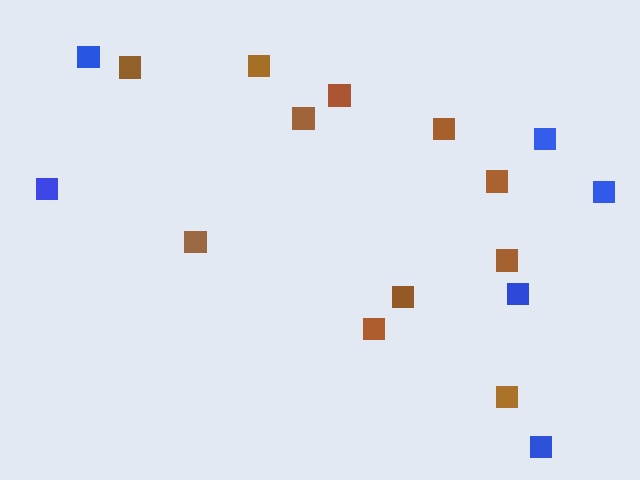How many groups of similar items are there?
There are 2 groups: one group of brown squares (11) and one group of blue squares (6).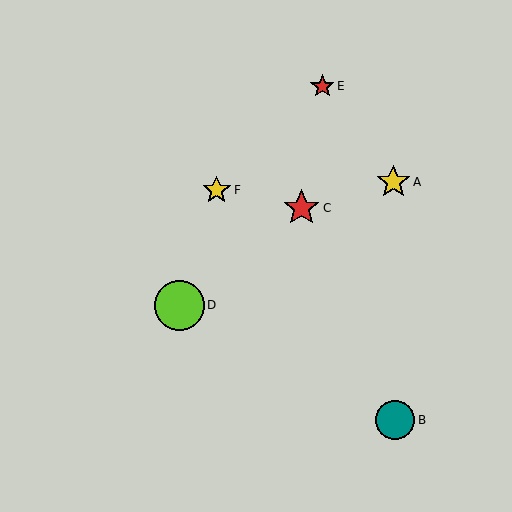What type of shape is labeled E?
Shape E is a red star.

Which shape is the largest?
The lime circle (labeled D) is the largest.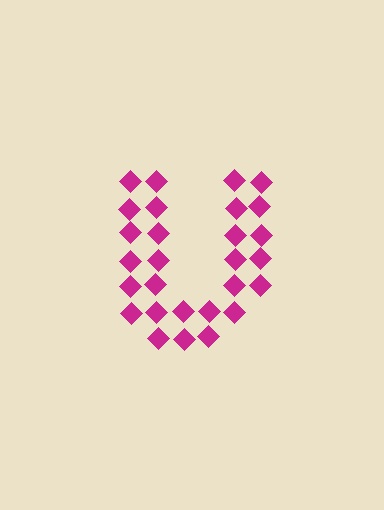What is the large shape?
The large shape is the letter U.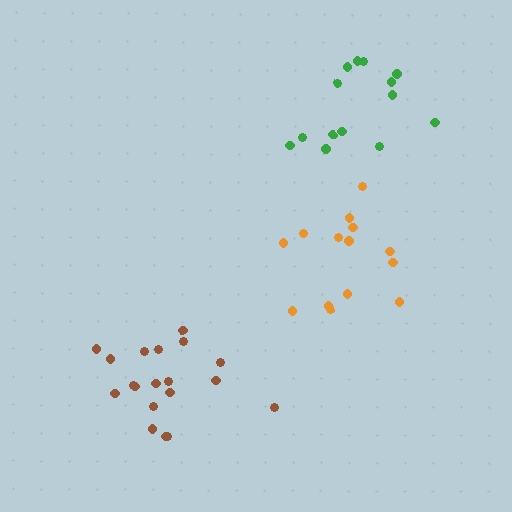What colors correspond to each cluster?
The clusters are colored: orange, green, brown.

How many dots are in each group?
Group 1: 14 dots, Group 2: 14 dots, Group 3: 19 dots (47 total).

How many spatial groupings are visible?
There are 3 spatial groupings.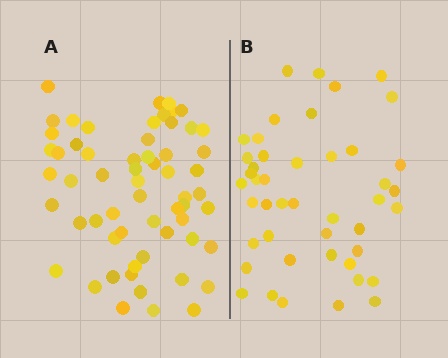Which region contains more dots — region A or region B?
Region A (the left region) has more dots.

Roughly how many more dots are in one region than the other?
Region A has approximately 15 more dots than region B.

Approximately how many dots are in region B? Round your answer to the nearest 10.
About 40 dots. (The exact count is 45, which rounds to 40.)